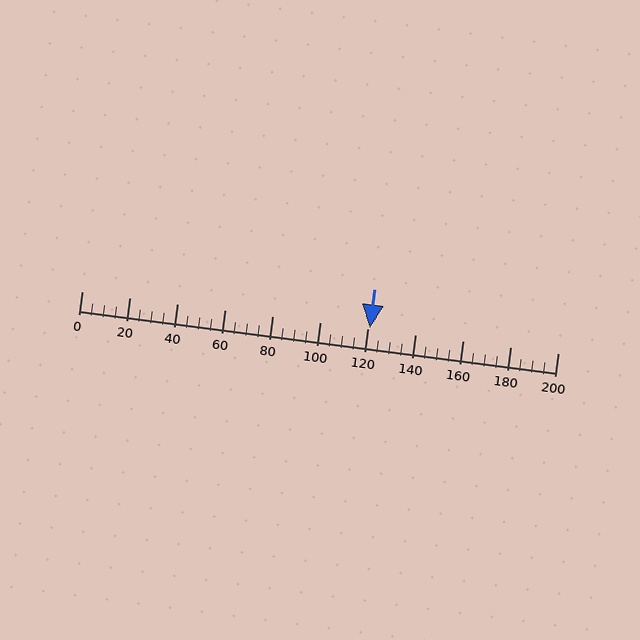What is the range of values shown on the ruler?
The ruler shows values from 0 to 200.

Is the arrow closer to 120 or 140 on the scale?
The arrow is closer to 120.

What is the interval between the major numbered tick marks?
The major tick marks are spaced 20 units apart.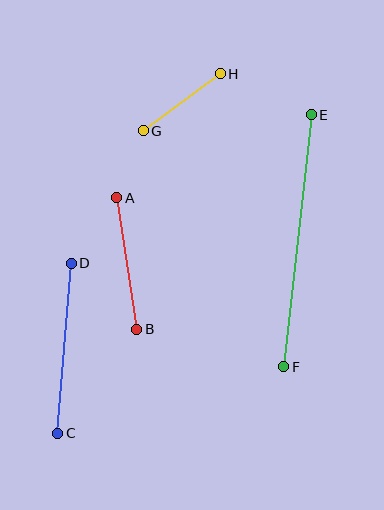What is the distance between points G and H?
The distance is approximately 95 pixels.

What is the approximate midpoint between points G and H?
The midpoint is at approximately (182, 102) pixels.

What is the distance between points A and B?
The distance is approximately 133 pixels.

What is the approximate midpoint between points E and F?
The midpoint is at approximately (298, 241) pixels.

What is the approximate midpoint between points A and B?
The midpoint is at approximately (127, 264) pixels.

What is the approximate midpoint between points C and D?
The midpoint is at approximately (65, 349) pixels.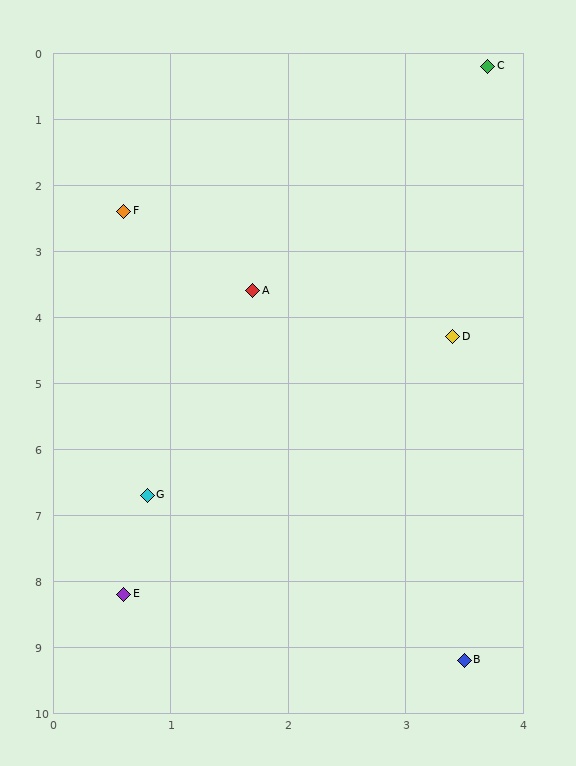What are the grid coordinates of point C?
Point C is at approximately (3.7, 0.2).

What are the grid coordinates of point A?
Point A is at approximately (1.7, 3.6).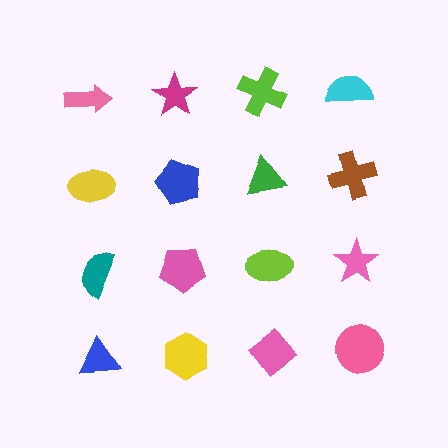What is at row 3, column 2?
A pink pentagon.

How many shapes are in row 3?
4 shapes.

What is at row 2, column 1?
A yellow ellipse.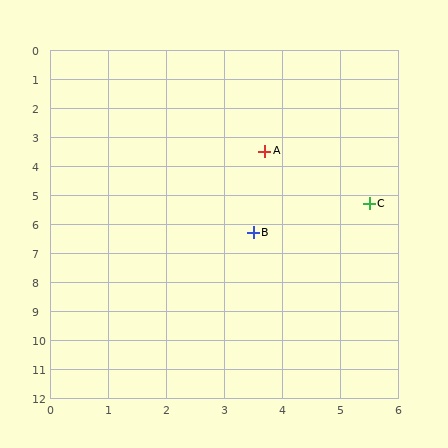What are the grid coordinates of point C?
Point C is at approximately (5.5, 5.3).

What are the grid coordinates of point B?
Point B is at approximately (3.5, 6.3).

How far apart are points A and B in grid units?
Points A and B are about 2.8 grid units apart.